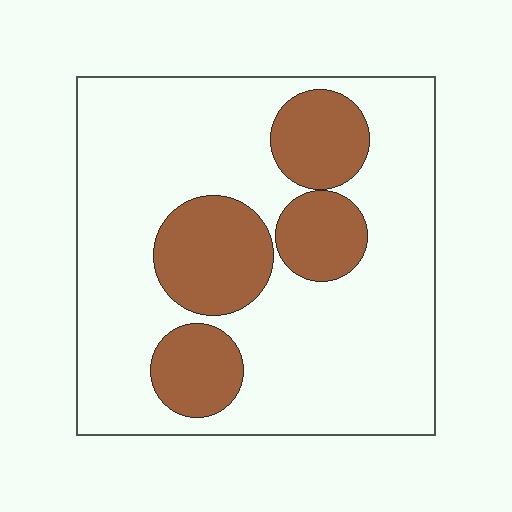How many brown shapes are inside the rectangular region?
4.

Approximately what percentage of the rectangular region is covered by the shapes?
Approximately 25%.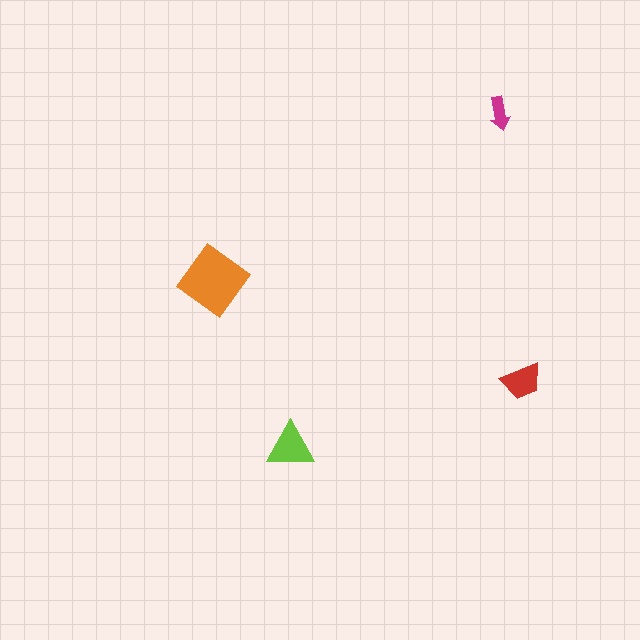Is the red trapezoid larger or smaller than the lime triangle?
Smaller.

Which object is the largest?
The orange diamond.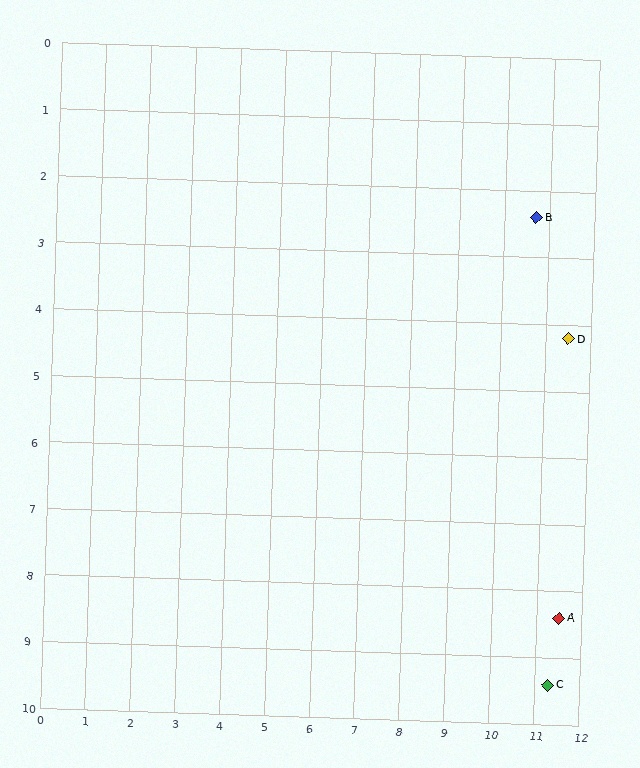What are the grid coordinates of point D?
Point D is at approximately (11.5, 4.2).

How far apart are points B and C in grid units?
Points B and C are about 7.0 grid units apart.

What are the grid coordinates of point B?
Point B is at approximately (10.7, 2.4).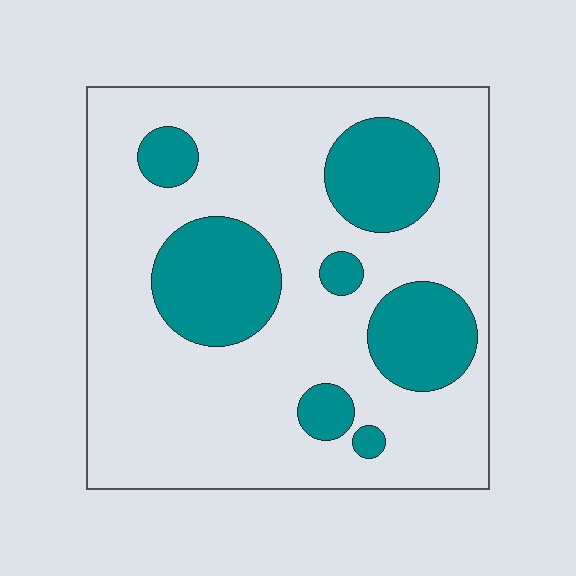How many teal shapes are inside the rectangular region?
7.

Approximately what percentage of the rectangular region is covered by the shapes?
Approximately 25%.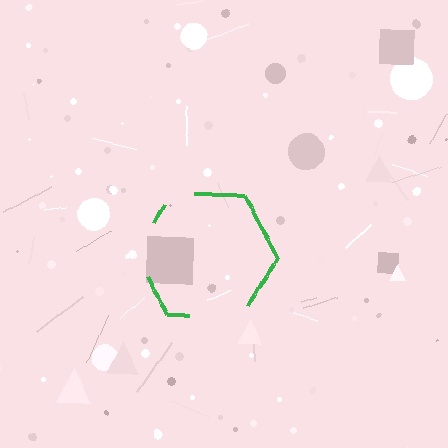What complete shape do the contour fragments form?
The contour fragments form a hexagon.